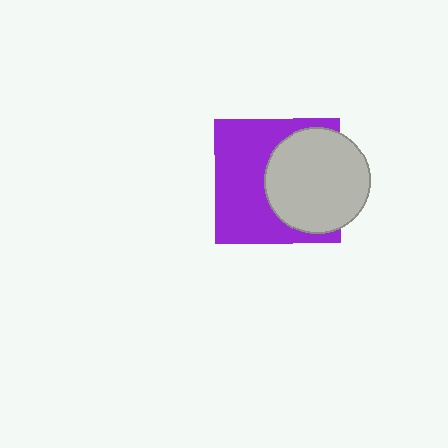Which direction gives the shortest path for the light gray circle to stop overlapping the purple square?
Moving right gives the shortest separation.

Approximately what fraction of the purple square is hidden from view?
Roughly 45% of the purple square is hidden behind the light gray circle.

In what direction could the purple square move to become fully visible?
The purple square could move left. That would shift it out from behind the light gray circle entirely.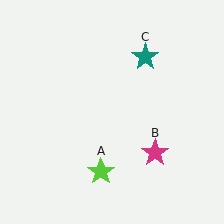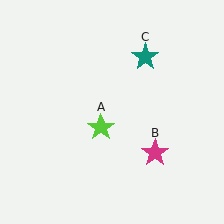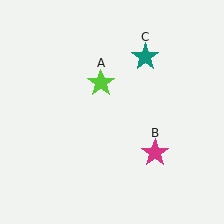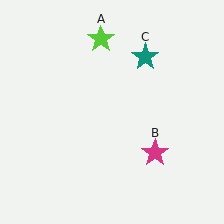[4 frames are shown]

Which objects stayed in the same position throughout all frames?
Magenta star (object B) and teal star (object C) remained stationary.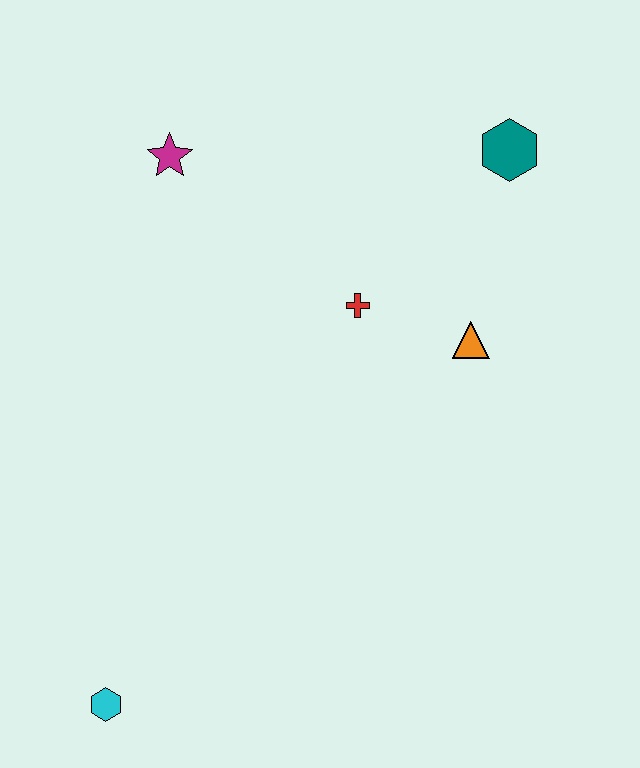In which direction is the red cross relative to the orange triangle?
The red cross is to the left of the orange triangle.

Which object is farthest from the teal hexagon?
The cyan hexagon is farthest from the teal hexagon.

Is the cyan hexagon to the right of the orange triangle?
No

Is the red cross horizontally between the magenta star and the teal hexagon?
Yes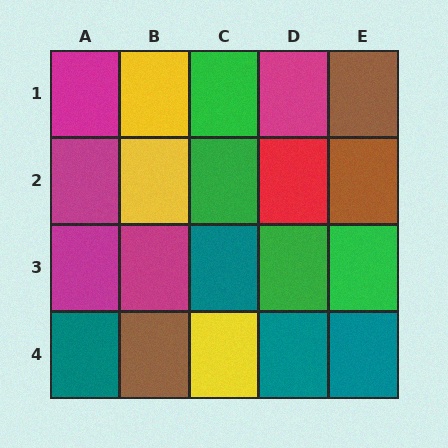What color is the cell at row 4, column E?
Teal.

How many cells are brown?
3 cells are brown.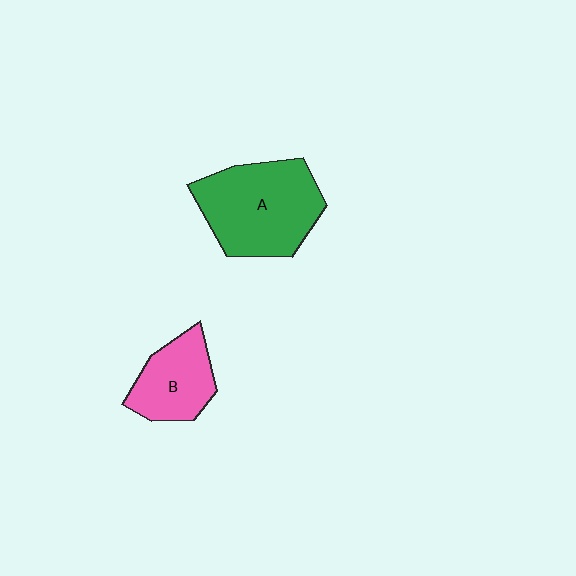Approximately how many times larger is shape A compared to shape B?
Approximately 1.7 times.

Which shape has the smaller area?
Shape B (pink).